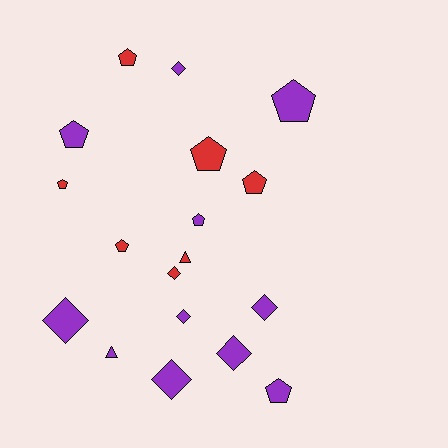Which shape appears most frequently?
Pentagon, with 9 objects.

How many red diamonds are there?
There is 1 red diamond.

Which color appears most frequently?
Purple, with 11 objects.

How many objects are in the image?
There are 18 objects.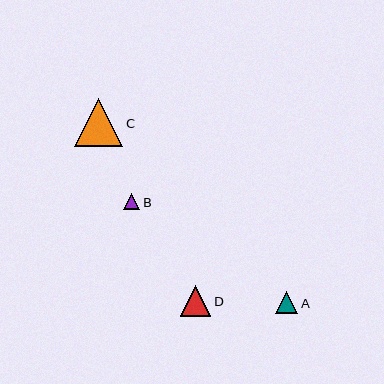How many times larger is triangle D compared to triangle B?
Triangle D is approximately 1.8 times the size of triangle B.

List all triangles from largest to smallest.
From largest to smallest: C, D, A, B.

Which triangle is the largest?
Triangle C is the largest with a size of approximately 48 pixels.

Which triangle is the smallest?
Triangle B is the smallest with a size of approximately 16 pixels.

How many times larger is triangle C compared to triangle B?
Triangle C is approximately 2.9 times the size of triangle B.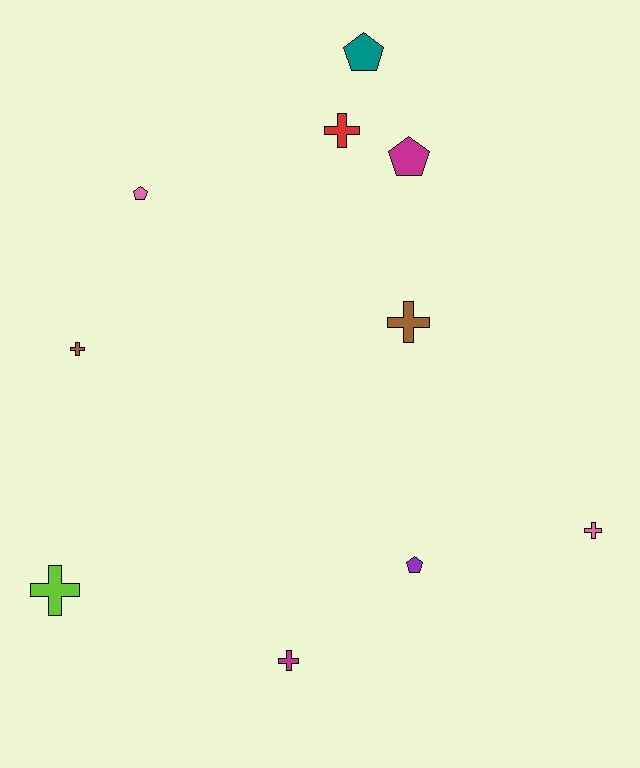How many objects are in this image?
There are 10 objects.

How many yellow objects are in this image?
There are no yellow objects.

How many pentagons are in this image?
There are 4 pentagons.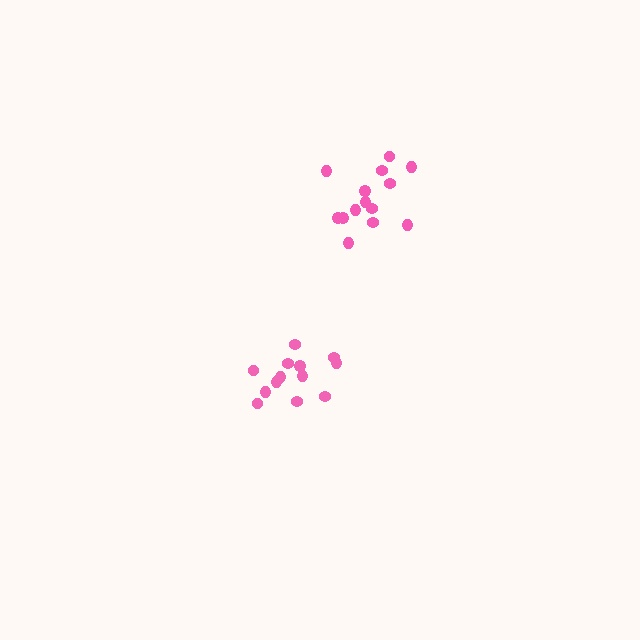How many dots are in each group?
Group 1: 13 dots, Group 2: 14 dots (27 total).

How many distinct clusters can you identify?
There are 2 distinct clusters.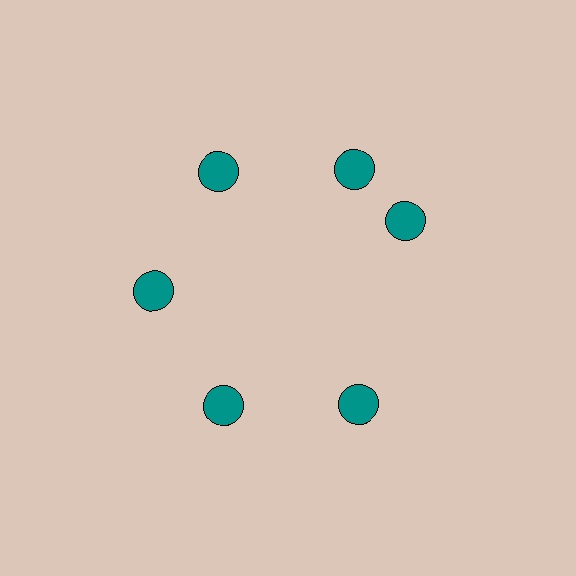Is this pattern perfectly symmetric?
No. The 6 teal circles are arranged in a ring, but one element near the 3 o'clock position is rotated out of alignment along the ring, breaking the 6-fold rotational symmetry.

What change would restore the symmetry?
The symmetry would be restored by rotating it back into even spacing with its neighbors so that all 6 circles sit at equal angles and equal distance from the center.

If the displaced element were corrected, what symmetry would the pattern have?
It would have 6-fold rotational symmetry — the pattern would map onto itself every 60 degrees.